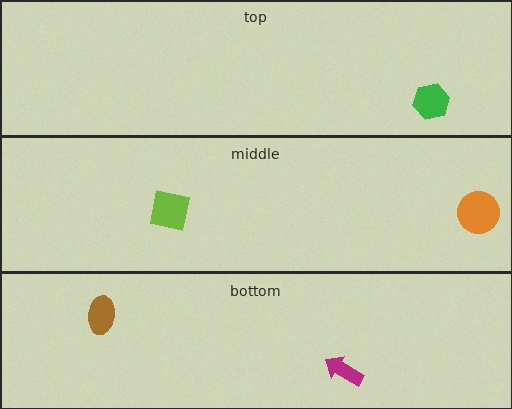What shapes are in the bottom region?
The magenta arrow, the brown ellipse.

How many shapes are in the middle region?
2.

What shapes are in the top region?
The green hexagon.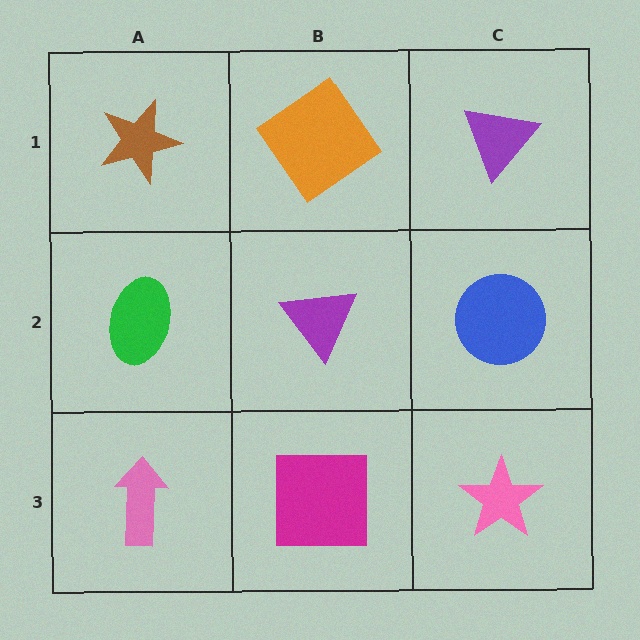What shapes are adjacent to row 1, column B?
A purple triangle (row 2, column B), a brown star (row 1, column A), a purple triangle (row 1, column C).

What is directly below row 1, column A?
A green ellipse.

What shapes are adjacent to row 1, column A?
A green ellipse (row 2, column A), an orange diamond (row 1, column B).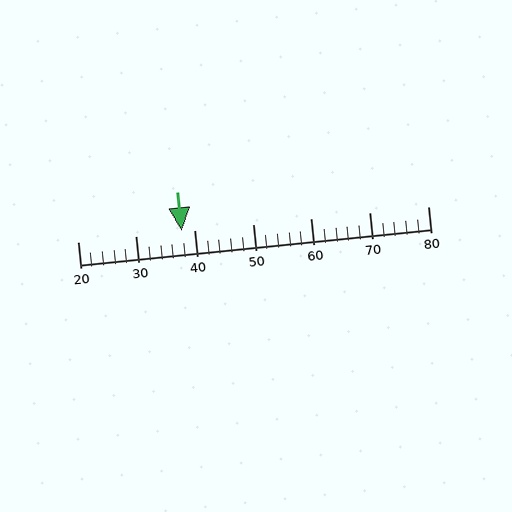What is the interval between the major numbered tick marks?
The major tick marks are spaced 10 units apart.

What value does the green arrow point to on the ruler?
The green arrow points to approximately 38.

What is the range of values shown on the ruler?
The ruler shows values from 20 to 80.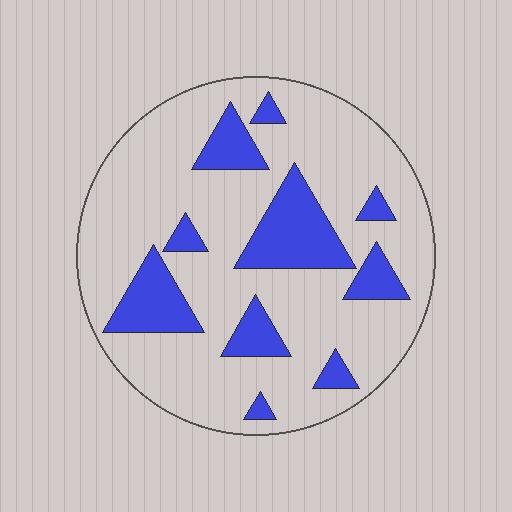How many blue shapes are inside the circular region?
10.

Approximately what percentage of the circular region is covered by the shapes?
Approximately 20%.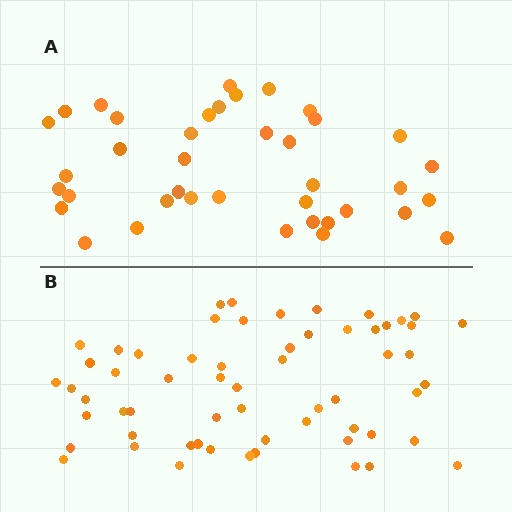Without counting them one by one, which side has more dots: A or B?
Region B (the bottom region) has more dots.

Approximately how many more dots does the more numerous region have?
Region B has approximately 20 more dots than region A.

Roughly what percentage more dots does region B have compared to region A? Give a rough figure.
About 55% more.